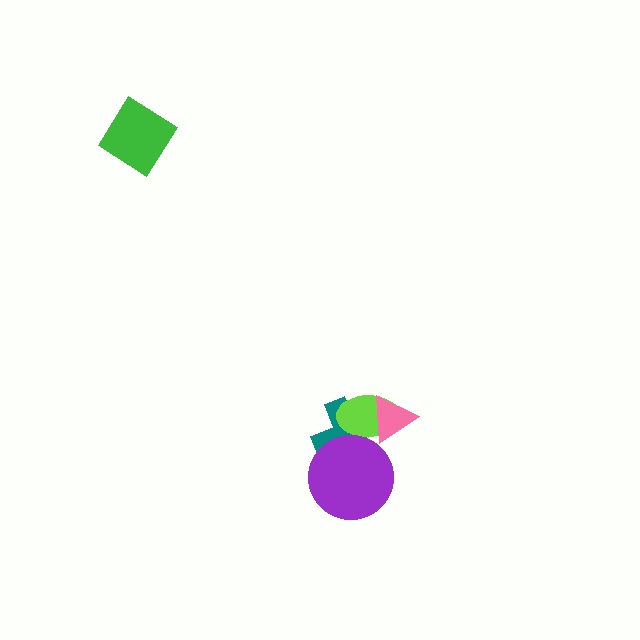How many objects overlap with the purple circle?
2 objects overlap with the purple circle.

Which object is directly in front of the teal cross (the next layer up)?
The lime ellipse is directly in front of the teal cross.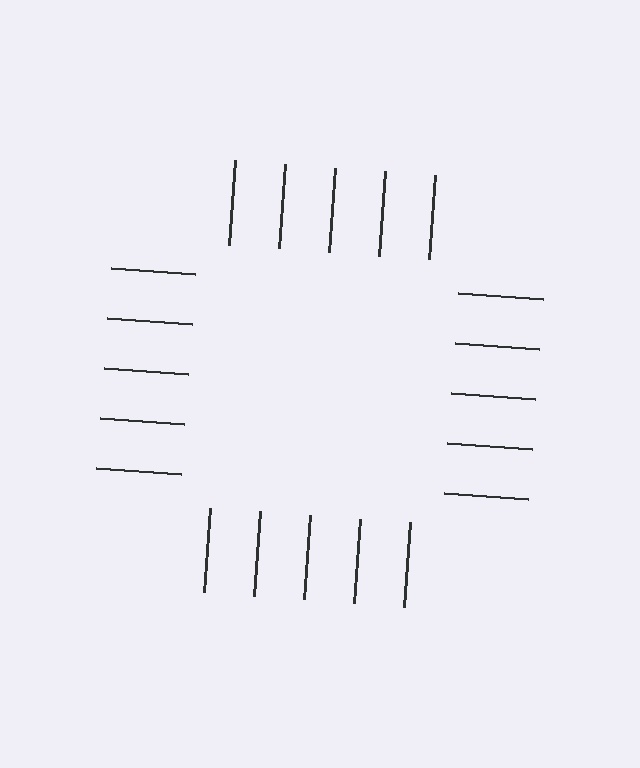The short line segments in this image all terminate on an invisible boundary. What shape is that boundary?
An illusory square — the line segments terminate on its edges but no continuous stroke is drawn.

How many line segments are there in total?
20 — 5 along each of the 4 edges.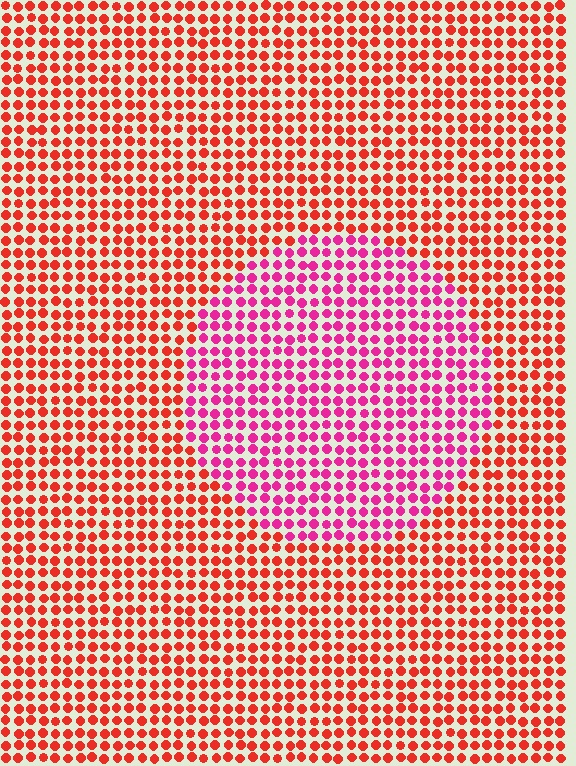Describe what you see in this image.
The image is filled with small red elements in a uniform arrangement. A circle-shaped region is visible where the elements are tinted to a slightly different hue, forming a subtle color boundary.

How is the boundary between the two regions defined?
The boundary is defined purely by a slight shift in hue (about 39 degrees). Spacing, size, and orientation are identical on both sides.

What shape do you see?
I see a circle.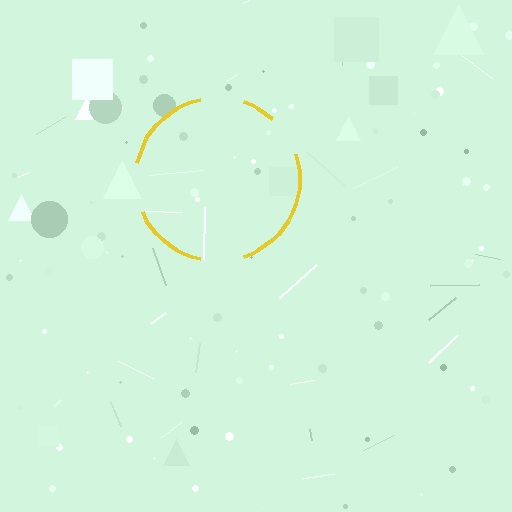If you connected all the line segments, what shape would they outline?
They would outline a circle.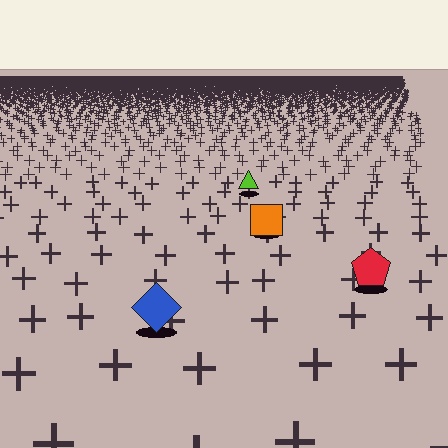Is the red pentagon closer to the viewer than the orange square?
Yes. The red pentagon is closer — you can tell from the texture gradient: the ground texture is coarser near it.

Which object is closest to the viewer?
The blue diamond is closest. The texture marks near it are larger and more spread out.